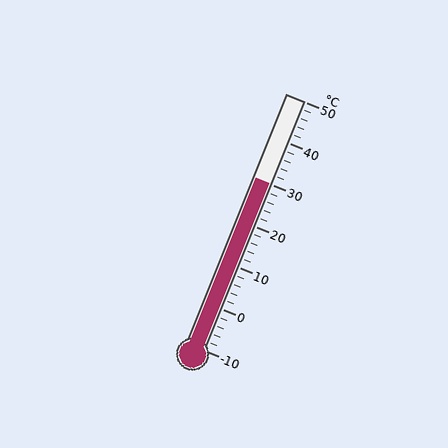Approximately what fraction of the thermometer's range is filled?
The thermometer is filled to approximately 65% of its range.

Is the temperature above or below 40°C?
The temperature is below 40°C.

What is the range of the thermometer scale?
The thermometer scale ranges from -10°C to 50°C.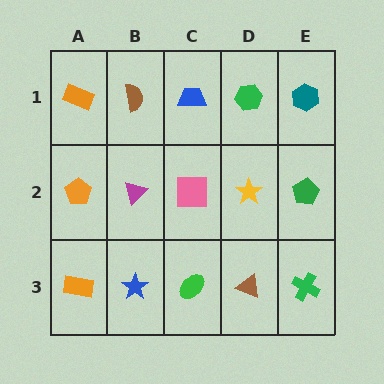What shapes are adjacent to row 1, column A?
An orange pentagon (row 2, column A), a brown semicircle (row 1, column B).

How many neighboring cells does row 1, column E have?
2.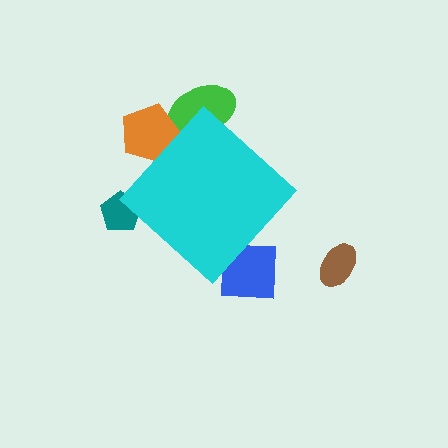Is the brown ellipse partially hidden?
No, the brown ellipse is fully visible.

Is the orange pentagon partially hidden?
Yes, the orange pentagon is partially hidden behind the cyan diamond.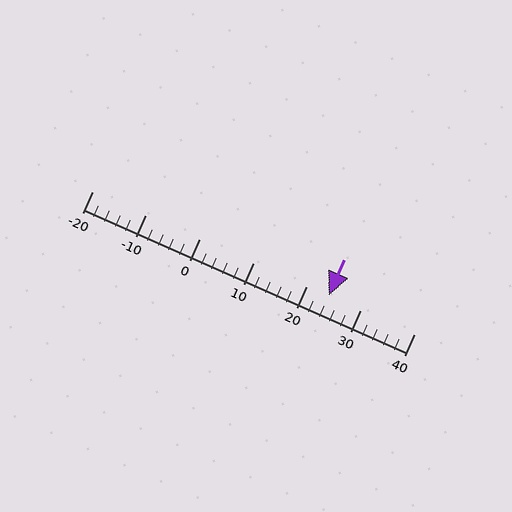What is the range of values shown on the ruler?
The ruler shows values from -20 to 40.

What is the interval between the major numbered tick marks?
The major tick marks are spaced 10 units apart.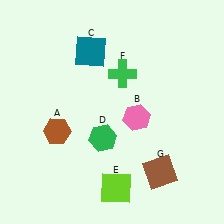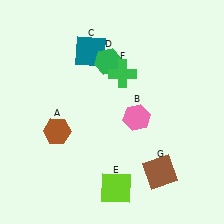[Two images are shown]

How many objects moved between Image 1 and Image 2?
1 object moved between the two images.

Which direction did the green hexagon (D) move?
The green hexagon (D) moved up.